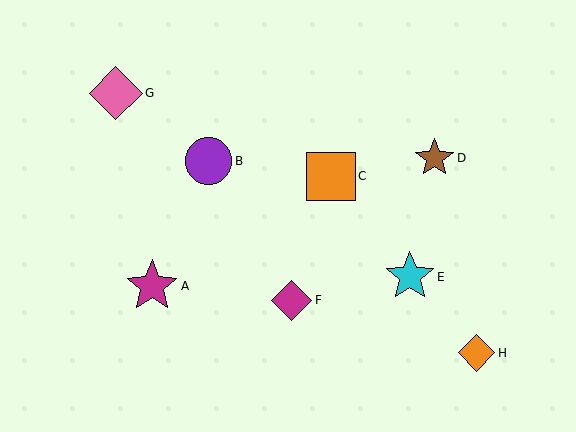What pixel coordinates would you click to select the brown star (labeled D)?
Click at (435, 158) to select the brown star D.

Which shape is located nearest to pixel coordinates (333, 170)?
The orange square (labeled C) at (331, 176) is nearest to that location.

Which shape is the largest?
The pink diamond (labeled G) is the largest.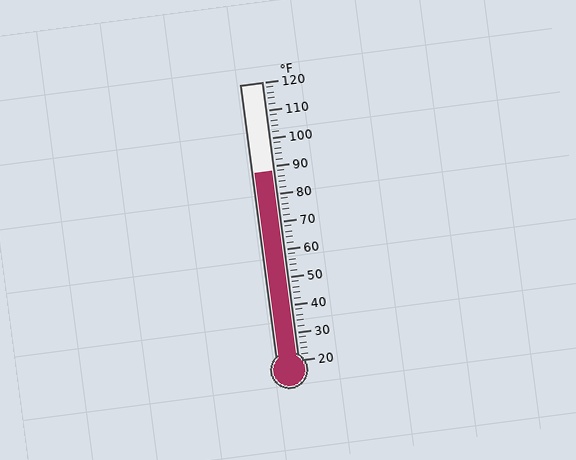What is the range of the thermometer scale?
The thermometer scale ranges from 20°F to 120°F.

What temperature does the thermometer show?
The thermometer shows approximately 88°F.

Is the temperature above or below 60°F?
The temperature is above 60°F.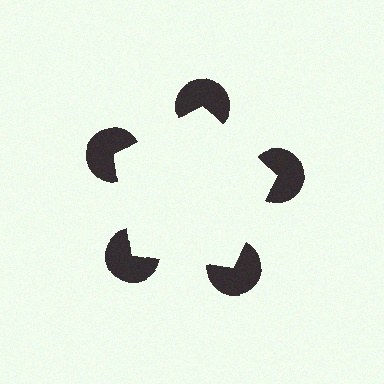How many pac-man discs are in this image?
There are 5 — one at each vertex of the illusory pentagon.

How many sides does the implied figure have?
5 sides.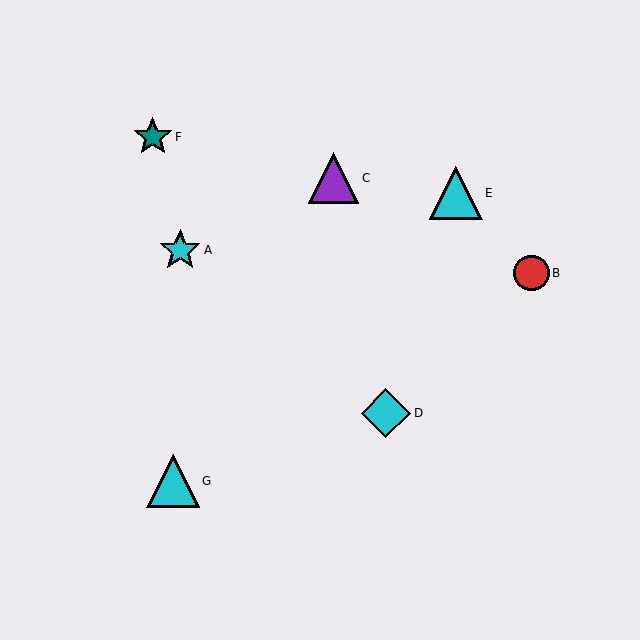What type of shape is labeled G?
Shape G is a cyan triangle.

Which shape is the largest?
The cyan triangle (labeled E) is the largest.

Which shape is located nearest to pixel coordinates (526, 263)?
The red circle (labeled B) at (531, 273) is nearest to that location.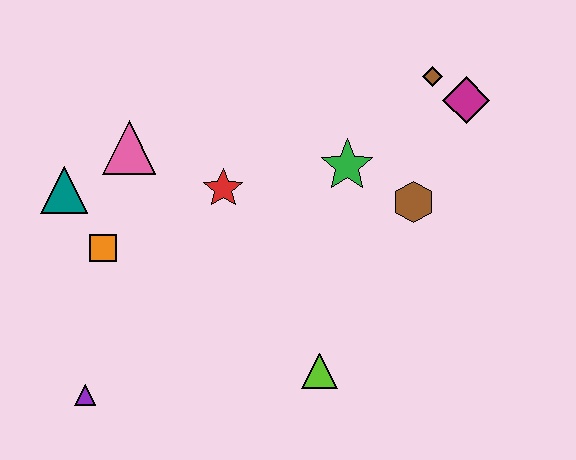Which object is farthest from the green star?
The purple triangle is farthest from the green star.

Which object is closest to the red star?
The pink triangle is closest to the red star.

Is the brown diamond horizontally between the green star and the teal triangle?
No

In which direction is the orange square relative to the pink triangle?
The orange square is below the pink triangle.